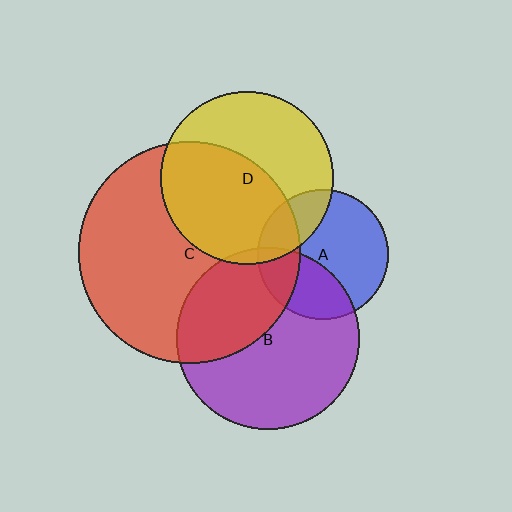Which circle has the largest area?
Circle C (red).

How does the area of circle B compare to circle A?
Approximately 1.9 times.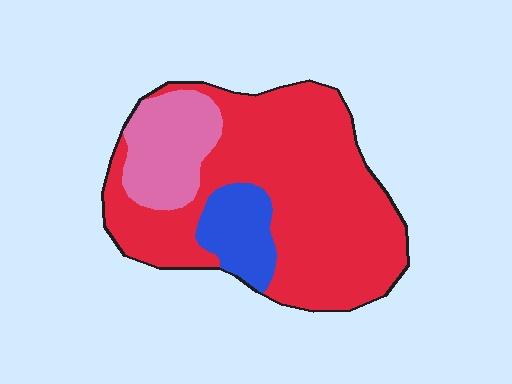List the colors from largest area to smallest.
From largest to smallest: red, pink, blue.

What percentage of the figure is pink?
Pink takes up between a sixth and a third of the figure.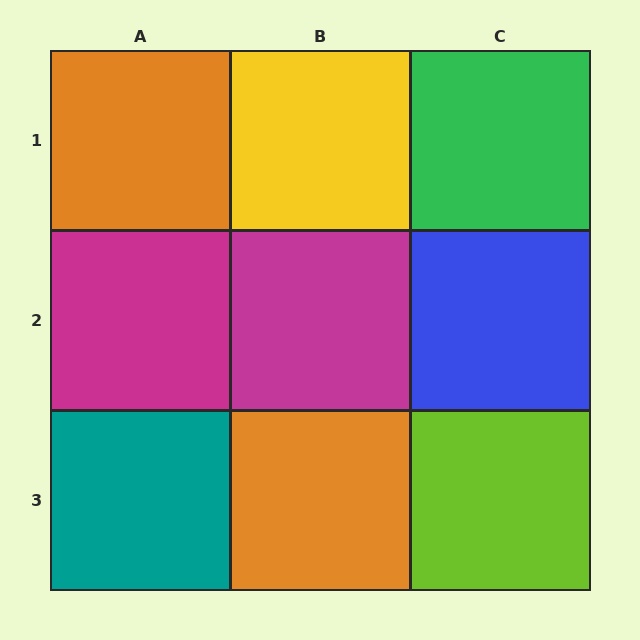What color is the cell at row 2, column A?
Magenta.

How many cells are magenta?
2 cells are magenta.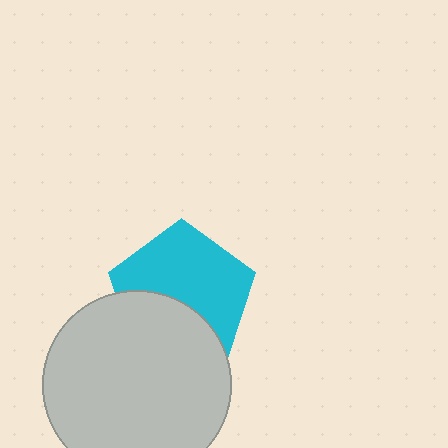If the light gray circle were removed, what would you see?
You would see the complete cyan pentagon.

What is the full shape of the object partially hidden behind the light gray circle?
The partially hidden object is a cyan pentagon.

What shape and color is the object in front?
The object in front is a light gray circle.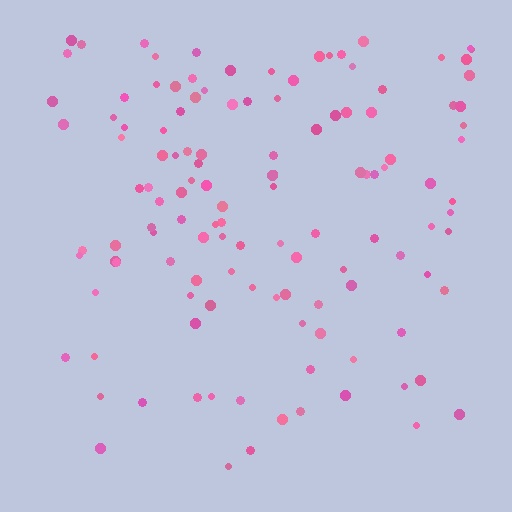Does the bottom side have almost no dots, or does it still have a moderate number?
Still a moderate number, just noticeably fewer than the top.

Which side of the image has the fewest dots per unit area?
The bottom.